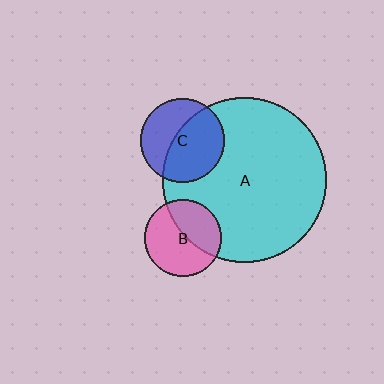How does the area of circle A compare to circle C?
Approximately 3.9 times.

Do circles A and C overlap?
Yes.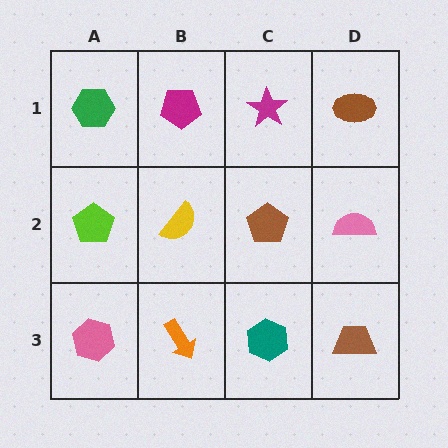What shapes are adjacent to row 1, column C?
A brown pentagon (row 2, column C), a magenta pentagon (row 1, column B), a brown ellipse (row 1, column D).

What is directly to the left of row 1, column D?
A magenta star.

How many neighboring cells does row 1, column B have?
3.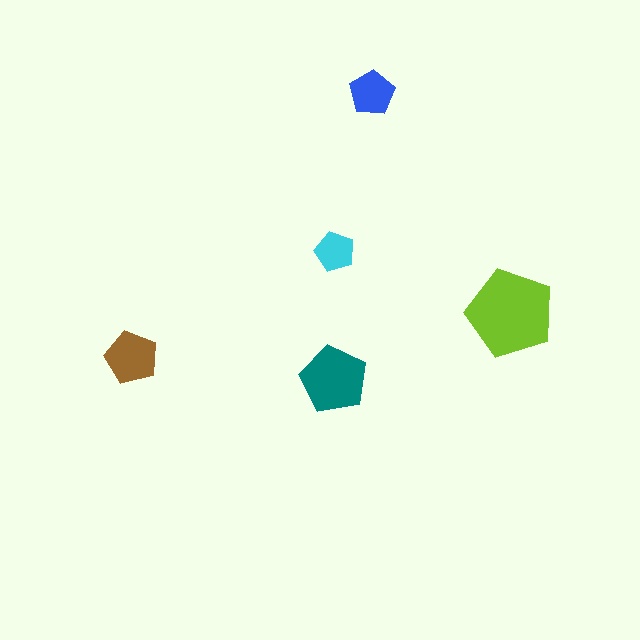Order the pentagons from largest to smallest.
the lime one, the teal one, the brown one, the blue one, the cyan one.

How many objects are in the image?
There are 5 objects in the image.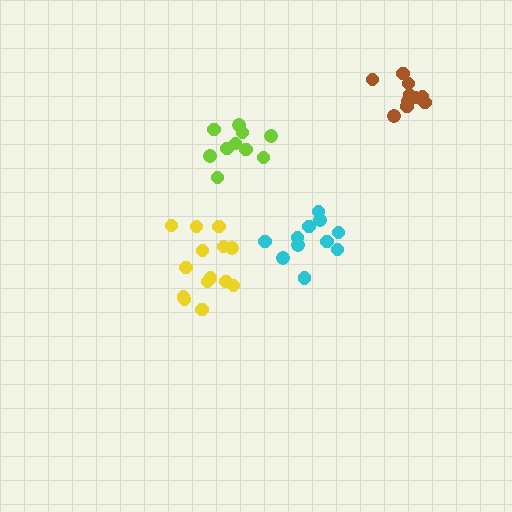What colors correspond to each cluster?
The clusters are colored: lime, cyan, yellow, brown.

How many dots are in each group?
Group 1: 10 dots, Group 2: 11 dots, Group 3: 14 dots, Group 4: 10 dots (45 total).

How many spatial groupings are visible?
There are 4 spatial groupings.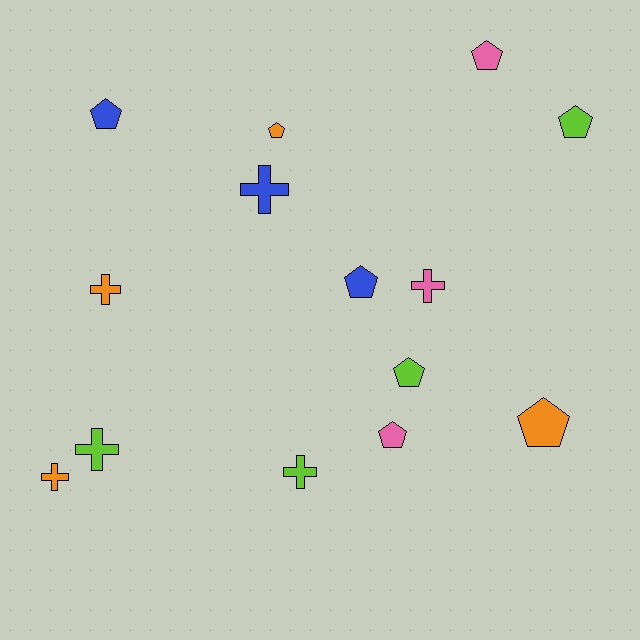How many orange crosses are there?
There are 2 orange crosses.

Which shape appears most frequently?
Pentagon, with 8 objects.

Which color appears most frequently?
Orange, with 4 objects.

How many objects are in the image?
There are 14 objects.